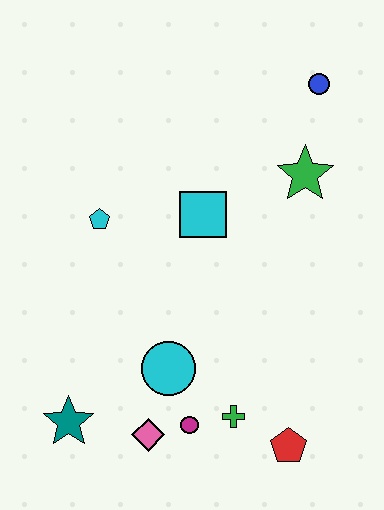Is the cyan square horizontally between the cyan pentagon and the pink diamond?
No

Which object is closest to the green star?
The blue circle is closest to the green star.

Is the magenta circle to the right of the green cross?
No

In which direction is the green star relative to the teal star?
The green star is above the teal star.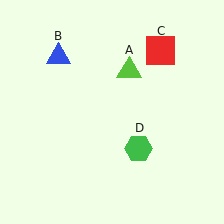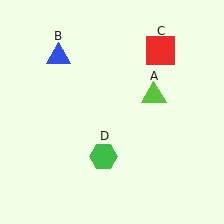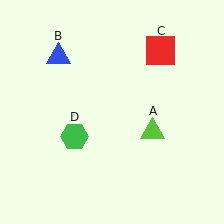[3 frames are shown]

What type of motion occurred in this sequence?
The lime triangle (object A), green hexagon (object D) rotated clockwise around the center of the scene.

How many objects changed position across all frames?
2 objects changed position: lime triangle (object A), green hexagon (object D).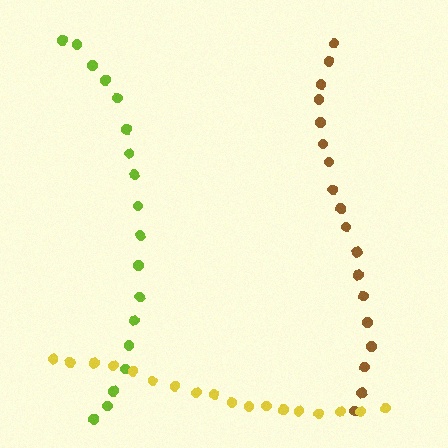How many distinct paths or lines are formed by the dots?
There are 3 distinct paths.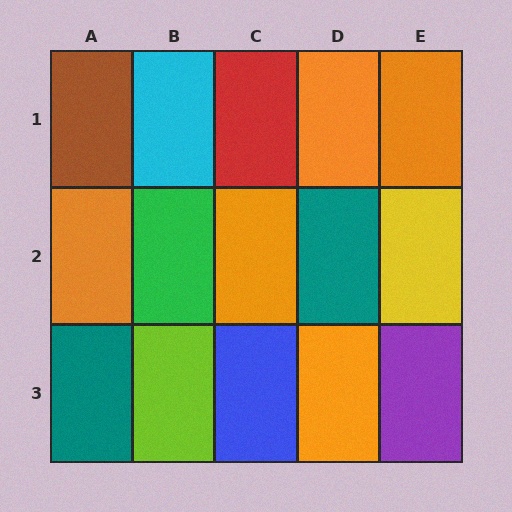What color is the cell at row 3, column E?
Purple.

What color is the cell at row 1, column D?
Orange.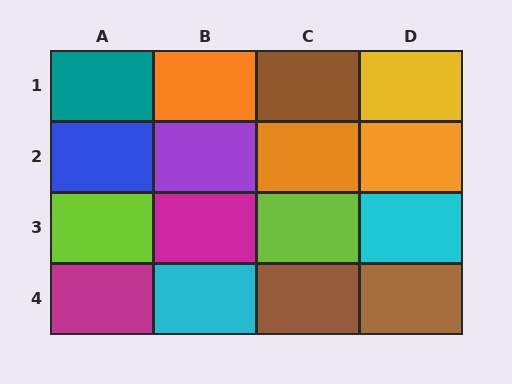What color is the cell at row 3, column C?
Lime.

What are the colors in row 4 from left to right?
Magenta, cyan, brown, brown.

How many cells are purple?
1 cell is purple.